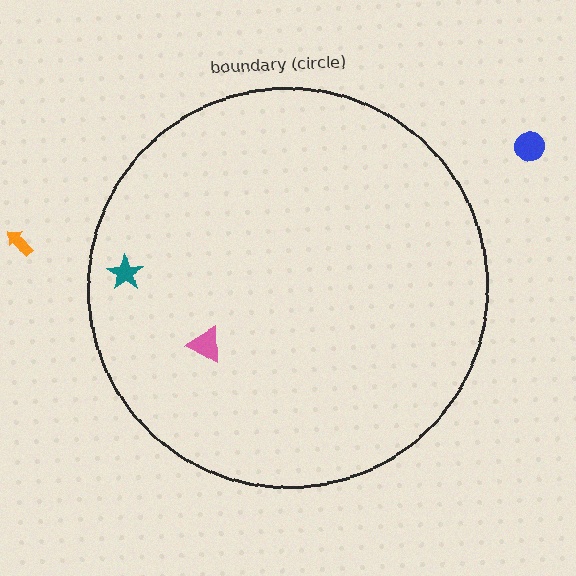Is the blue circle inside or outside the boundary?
Outside.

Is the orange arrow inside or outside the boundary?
Outside.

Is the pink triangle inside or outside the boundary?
Inside.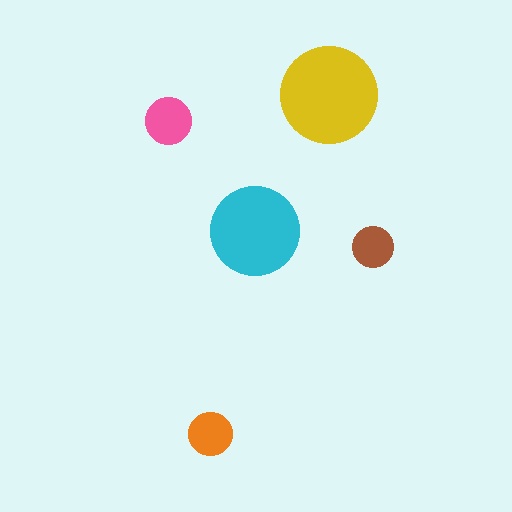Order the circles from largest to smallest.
the yellow one, the cyan one, the pink one, the orange one, the brown one.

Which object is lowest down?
The orange circle is bottommost.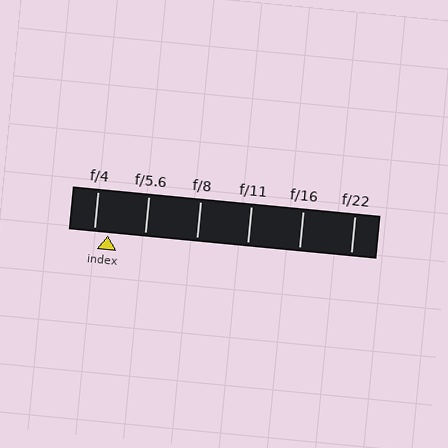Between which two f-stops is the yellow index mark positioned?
The index mark is between f/4 and f/5.6.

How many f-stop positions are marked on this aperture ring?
There are 6 f-stop positions marked.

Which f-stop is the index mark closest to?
The index mark is closest to f/4.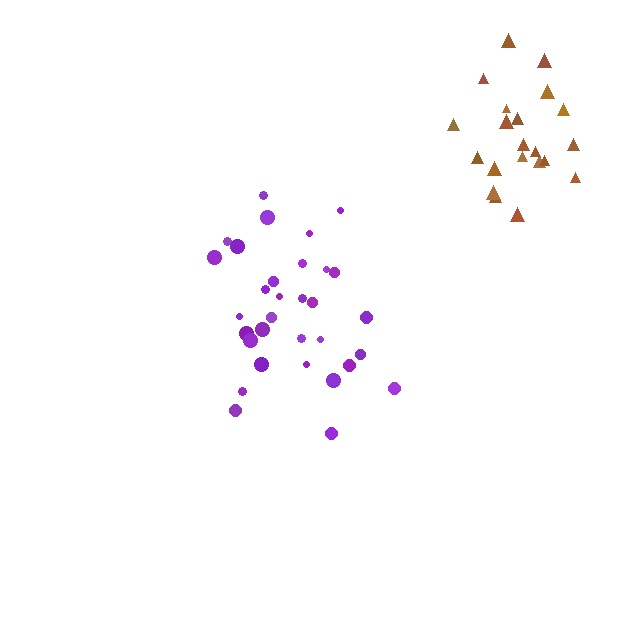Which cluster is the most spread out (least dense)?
Brown.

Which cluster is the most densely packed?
Purple.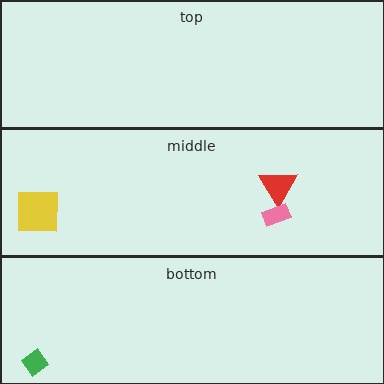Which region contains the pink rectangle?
The middle region.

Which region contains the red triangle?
The middle region.